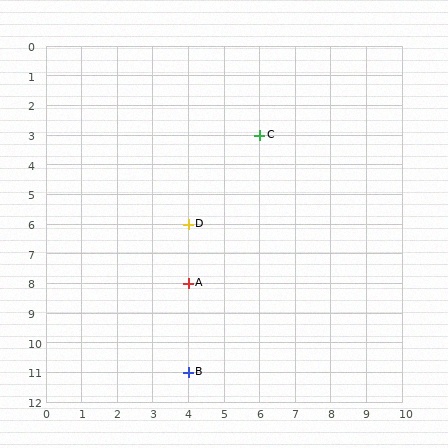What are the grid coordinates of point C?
Point C is at grid coordinates (6, 3).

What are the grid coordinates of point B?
Point B is at grid coordinates (4, 11).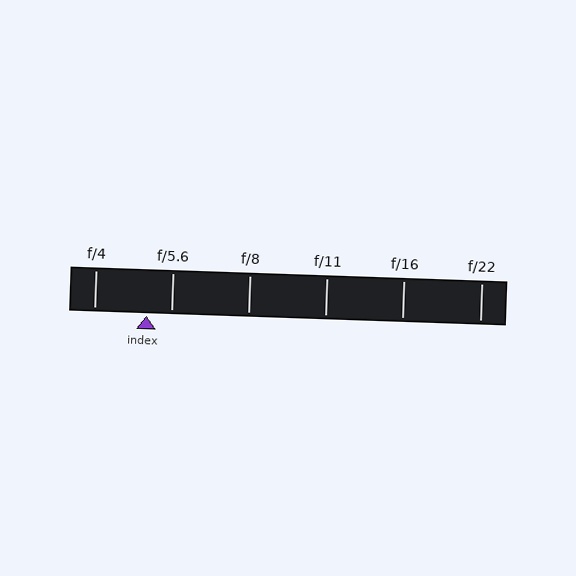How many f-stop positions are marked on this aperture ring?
There are 6 f-stop positions marked.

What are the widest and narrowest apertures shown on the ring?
The widest aperture shown is f/4 and the narrowest is f/22.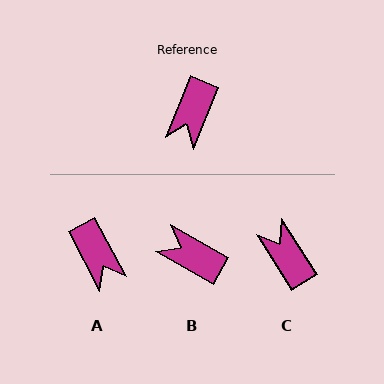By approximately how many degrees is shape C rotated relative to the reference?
Approximately 125 degrees clockwise.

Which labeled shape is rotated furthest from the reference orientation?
C, about 125 degrees away.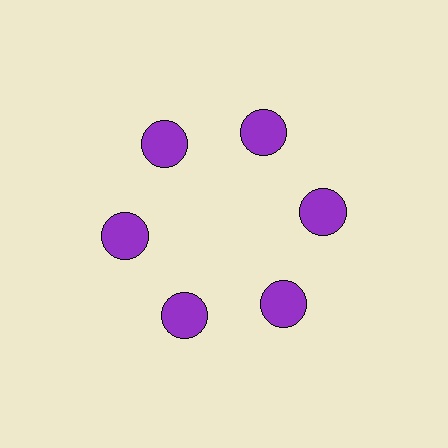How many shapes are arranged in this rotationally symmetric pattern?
There are 6 shapes, arranged in 6 groups of 1.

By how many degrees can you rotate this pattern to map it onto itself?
The pattern maps onto itself every 60 degrees of rotation.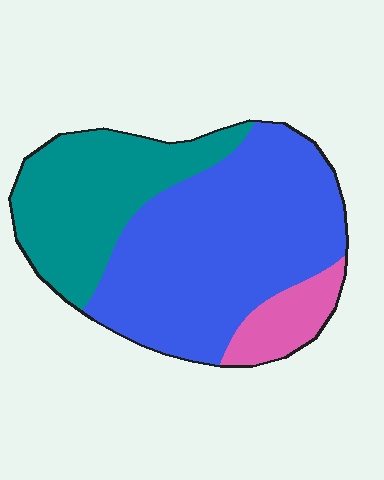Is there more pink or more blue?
Blue.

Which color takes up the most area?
Blue, at roughly 60%.